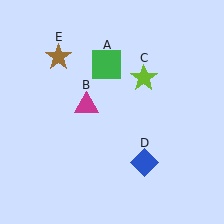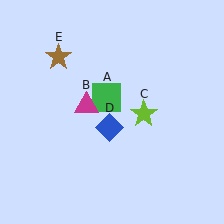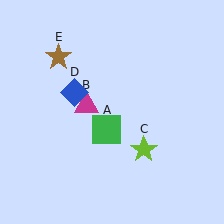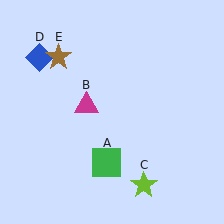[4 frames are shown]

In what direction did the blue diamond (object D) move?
The blue diamond (object D) moved up and to the left.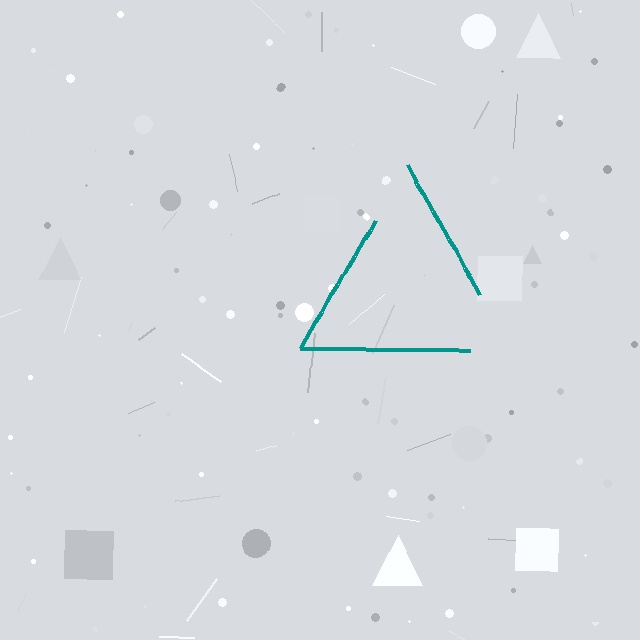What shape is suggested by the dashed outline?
The dashed outline suggests a triangle.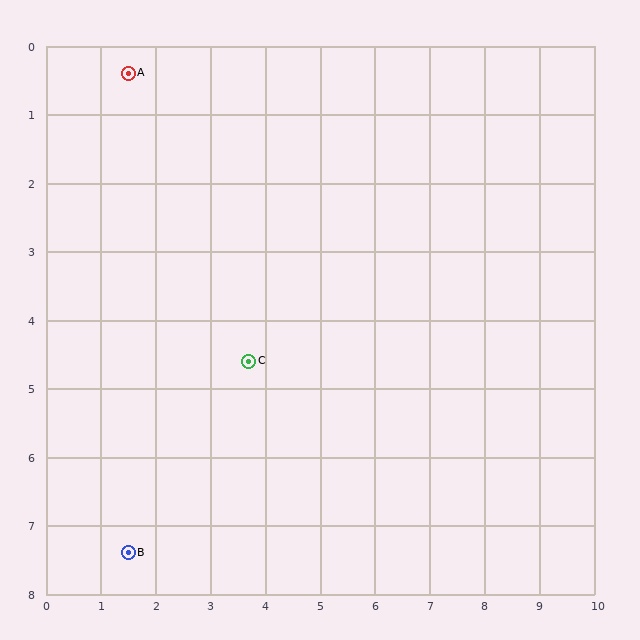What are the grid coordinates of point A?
Point A is at approximately (1.5, 0.4).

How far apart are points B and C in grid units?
Points B and C are about 3.6 grid units apart.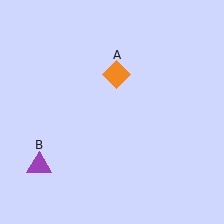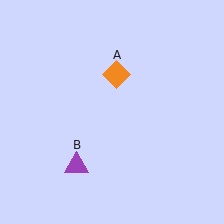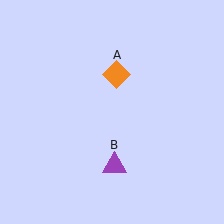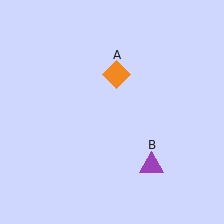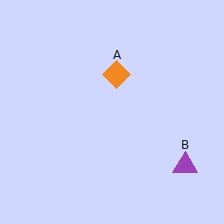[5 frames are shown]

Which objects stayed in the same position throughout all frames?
Orange diamond (object A) remained stationary.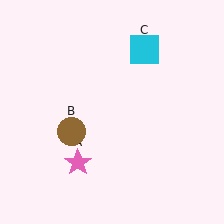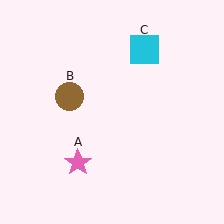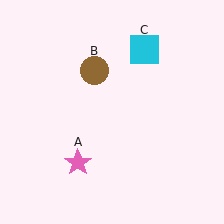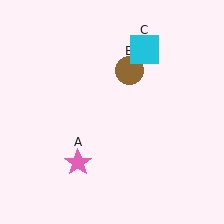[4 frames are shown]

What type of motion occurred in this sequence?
The brown circle (object B) rotated clockwise around the center of the scene.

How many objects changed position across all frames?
1 object changed position: brown circle (object B).